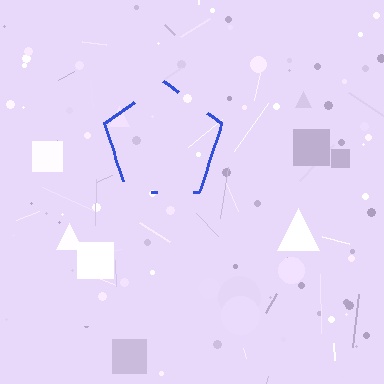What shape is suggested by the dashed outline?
The dashed outline suggests a pentagon.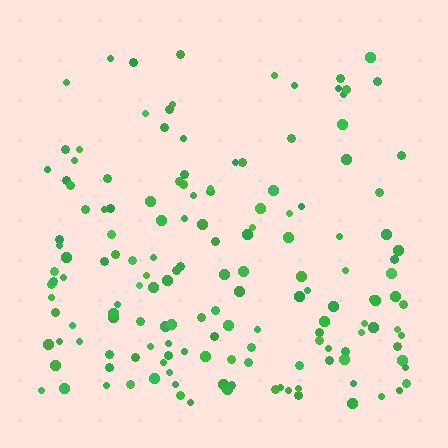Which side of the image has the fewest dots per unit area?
The top.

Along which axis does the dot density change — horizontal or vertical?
Vertical.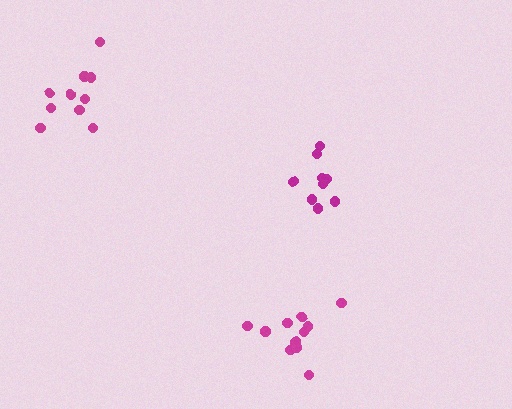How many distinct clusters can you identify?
There are 3 distinct clusters.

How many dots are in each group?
Group 1: 9 dots, Group 2: 11 dots, Group 3: 10 dots (30 total).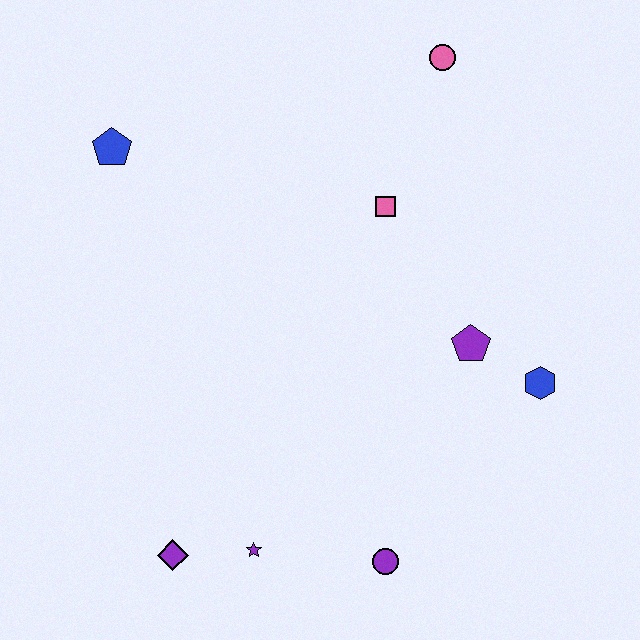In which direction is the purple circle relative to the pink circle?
The purple circle is below the pink circle.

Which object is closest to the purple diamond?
The purple star is closest to the purple diamond.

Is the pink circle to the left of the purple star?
No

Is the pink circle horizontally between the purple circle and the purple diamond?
No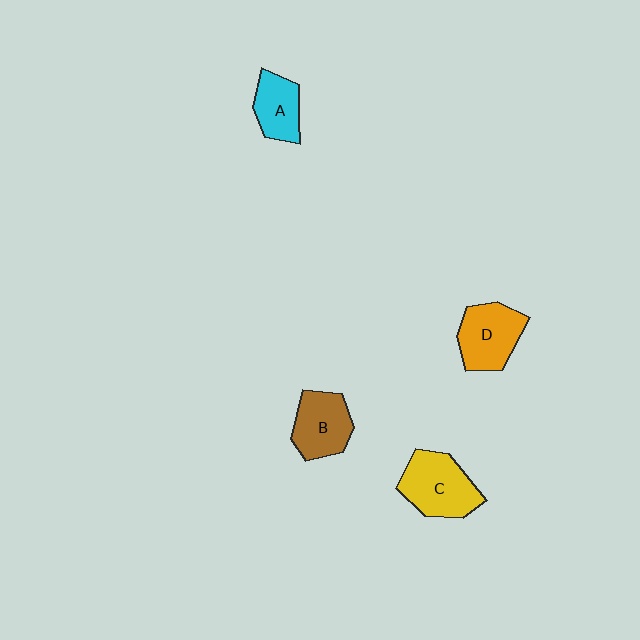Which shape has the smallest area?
Shape A (cyan).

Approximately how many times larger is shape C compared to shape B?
Approximately 1.2 times.